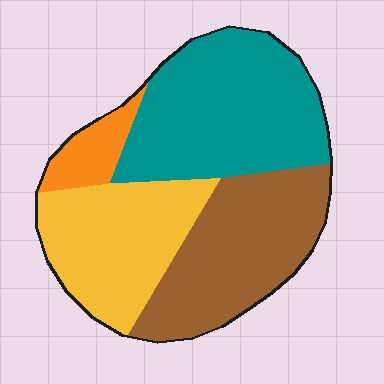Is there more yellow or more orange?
Yellow.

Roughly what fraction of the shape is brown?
Brown covers 30% of the shape.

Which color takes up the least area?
Orange, at roughly 5%.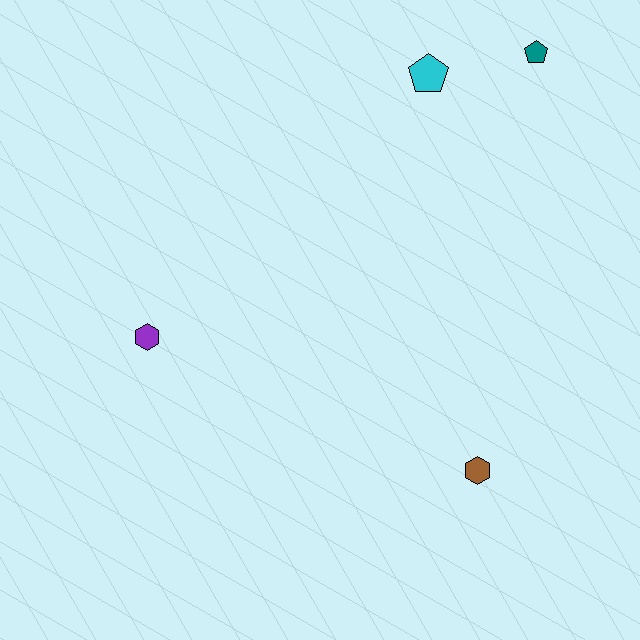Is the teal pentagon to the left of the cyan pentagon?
No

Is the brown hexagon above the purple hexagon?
No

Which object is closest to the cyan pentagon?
The teal pentagon is closest to the cyan pentagon.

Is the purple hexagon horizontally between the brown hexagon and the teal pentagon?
No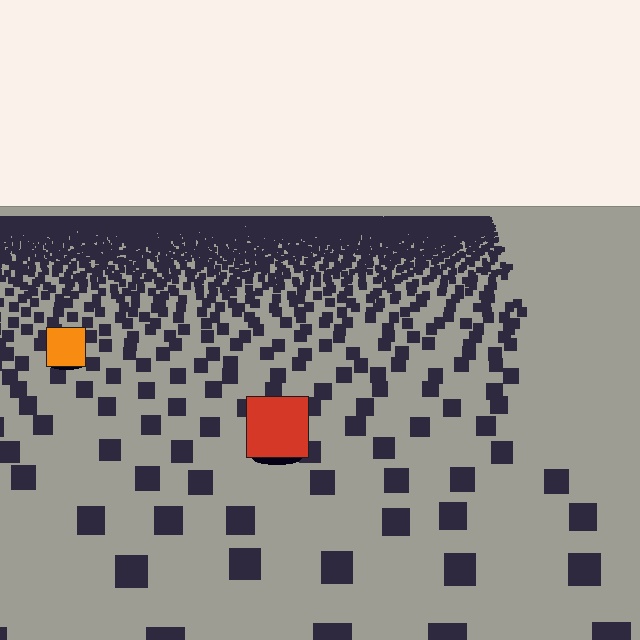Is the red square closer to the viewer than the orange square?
Yes. The red square is closer — you can tell from the texture gradient: the ground texture is coarser near it.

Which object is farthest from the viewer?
The orange square is farthest from the viewer. It appears smaller and the ground texture around it is denser.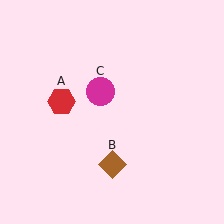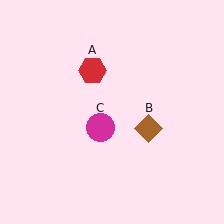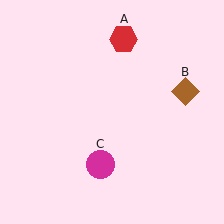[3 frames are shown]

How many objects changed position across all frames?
3 objects changed position: red hexagon (object A), brown diamond (object B), magenta circle (object C).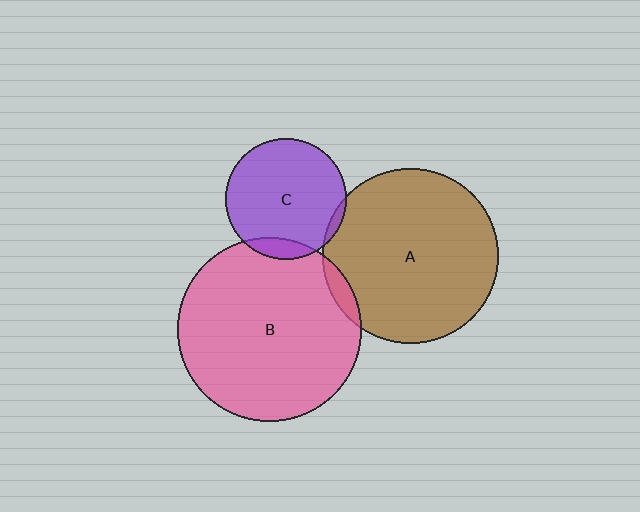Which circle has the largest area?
Circle B (pink).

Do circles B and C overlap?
Yes.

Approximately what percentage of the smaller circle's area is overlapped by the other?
Approximately 10%.